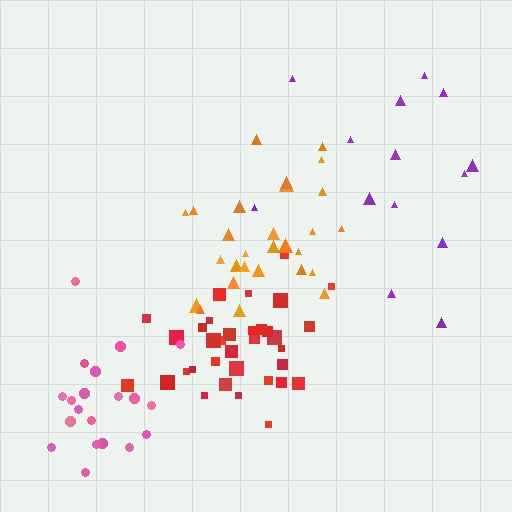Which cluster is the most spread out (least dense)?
Purple.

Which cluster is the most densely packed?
Red.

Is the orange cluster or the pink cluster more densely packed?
Pink.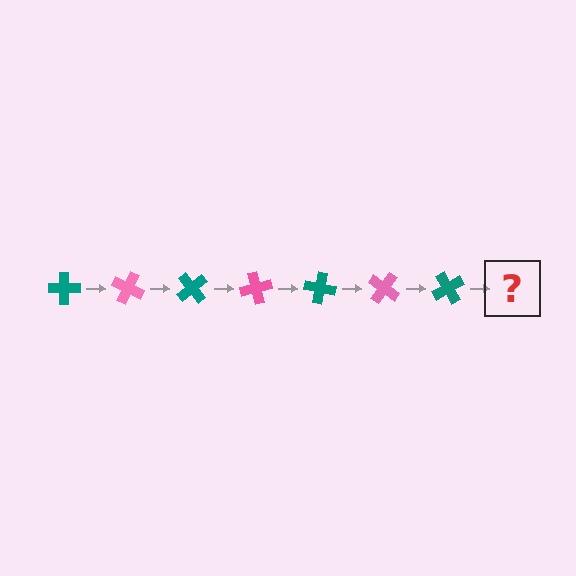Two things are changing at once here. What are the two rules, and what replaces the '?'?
The two rules are that it rotates 25 degrees each step and the color cycles through teal and pink. The '?' should be a pink cross, rotated 175 degrees from the start.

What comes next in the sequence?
The next element should be a pink cross, rotated 175 degrees from the start.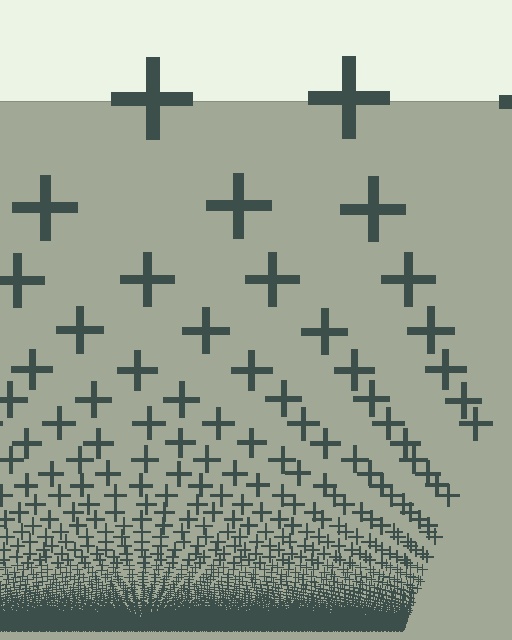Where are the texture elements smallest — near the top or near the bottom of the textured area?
Near the bottom.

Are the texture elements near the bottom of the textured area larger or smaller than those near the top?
Smaller. The gradient is inverted — elements near the bottom are smaller and denser.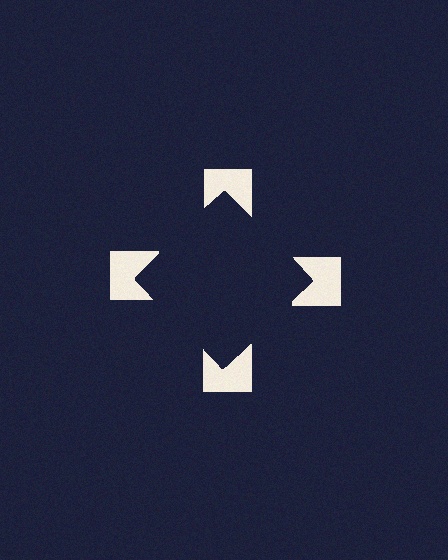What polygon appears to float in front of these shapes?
An illusory square — its edges are inferred from the aligned wedge cuts in the notched squares, not physically drawn.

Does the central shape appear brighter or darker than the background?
It typically appears slightly darker than the background, even though no actual brightness change is drawn.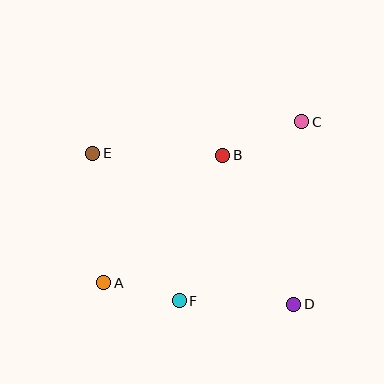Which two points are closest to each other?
Points A and F are closest to each other.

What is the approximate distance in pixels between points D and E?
The distance between D and E is approximately 252 pixels.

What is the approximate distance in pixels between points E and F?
The distance between E and F is approximately 171 pixels.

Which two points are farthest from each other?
Points A and C are farthest from each other.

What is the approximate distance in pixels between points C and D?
The distance between C and D is approximately 182 pixels.